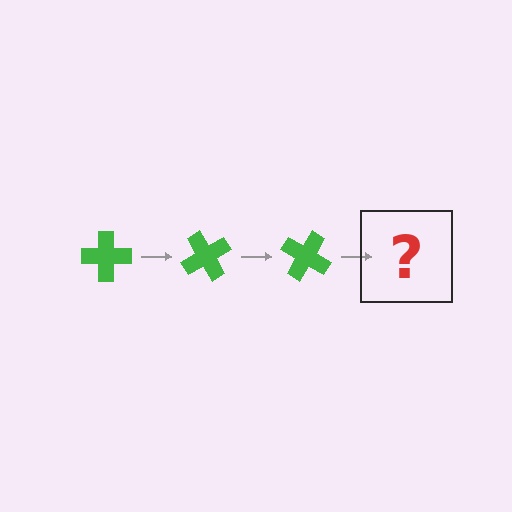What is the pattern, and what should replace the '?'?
The pattern is that the cross rotates 60 degrees each step. The '?' should be a green cross rotated 180 degrees.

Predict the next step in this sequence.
The next step is a green cross rotated 180 degrees.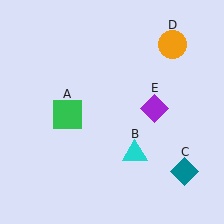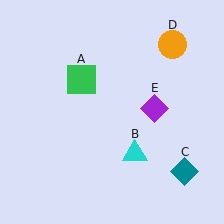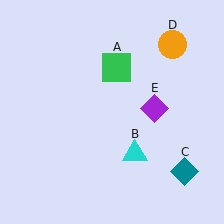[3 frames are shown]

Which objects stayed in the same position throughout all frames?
Cyan triangle (object B) and teal diamond (object C) and orange circle (object D) and purple diamond (object E) remained stationary.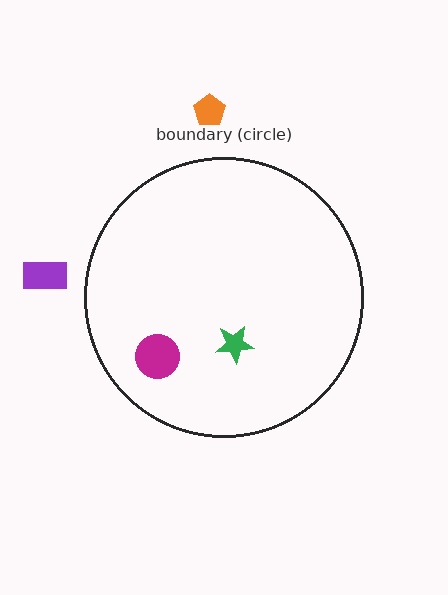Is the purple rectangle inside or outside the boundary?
Outside.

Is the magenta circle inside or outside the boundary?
Inside.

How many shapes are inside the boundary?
2 inside, 2 outside.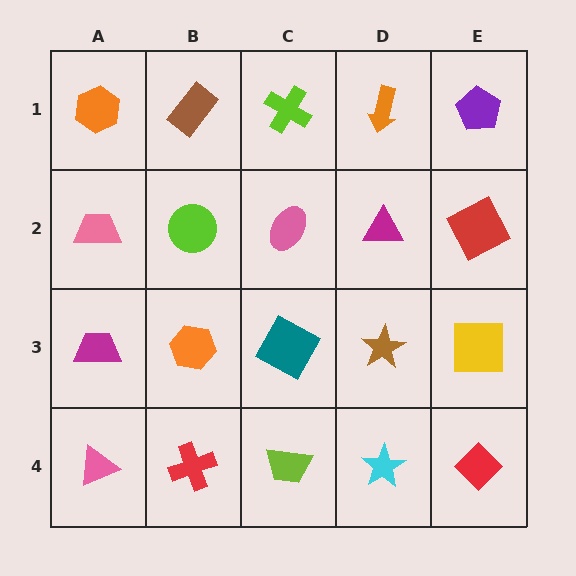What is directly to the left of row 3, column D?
A teal square.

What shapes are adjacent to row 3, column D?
A magenta triangle (row 2, column D), a cyan star (row 4, column D), a teal square (row 3, column C), a yellow square (row 3, column E).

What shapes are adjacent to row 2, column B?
A brown rectangle (row 1, column B), an orange hexagon (row 3, column B), a pink trapezoid (row 2, column A), a pink ellipse (row 2, column C).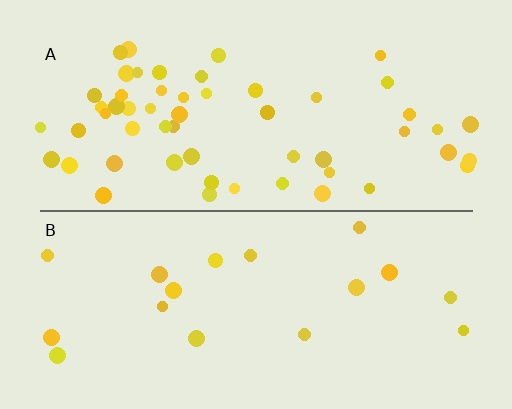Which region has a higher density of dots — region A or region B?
A (the top).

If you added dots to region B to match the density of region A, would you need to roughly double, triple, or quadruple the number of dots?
Approximately triple.